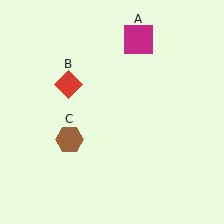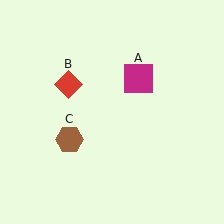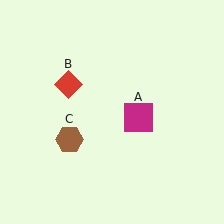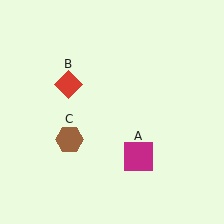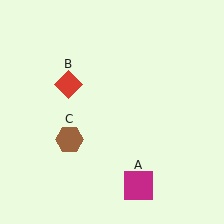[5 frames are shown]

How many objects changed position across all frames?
1 object changed position: magenta square (object A).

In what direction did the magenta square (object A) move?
The magenta square (object A) moved down.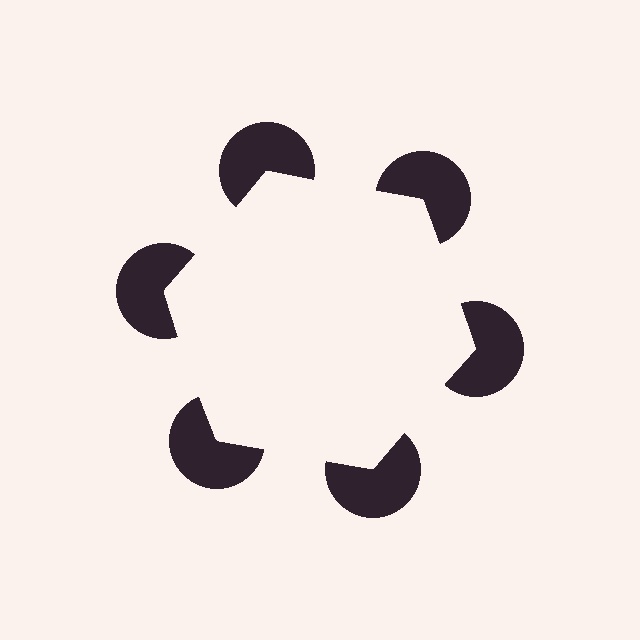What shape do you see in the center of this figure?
An illusory hexagon — its edges are inferred from the aligned wedge cuts in the pac-man discs, not physically drawn.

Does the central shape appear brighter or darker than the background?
It typically appears slightly brighter than the background, even though no actual brightness change is drawn.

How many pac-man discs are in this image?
There are 6 — one at each vertex of the illusory hexagon.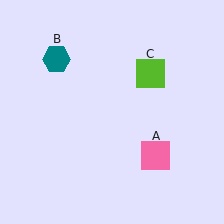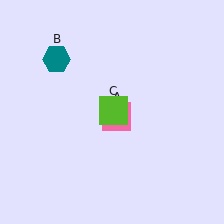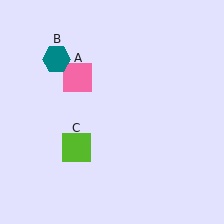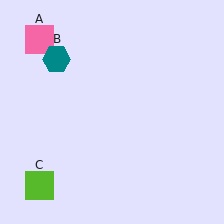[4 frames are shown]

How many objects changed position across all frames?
2 objects changed position: pink square (object A), lime square (object C).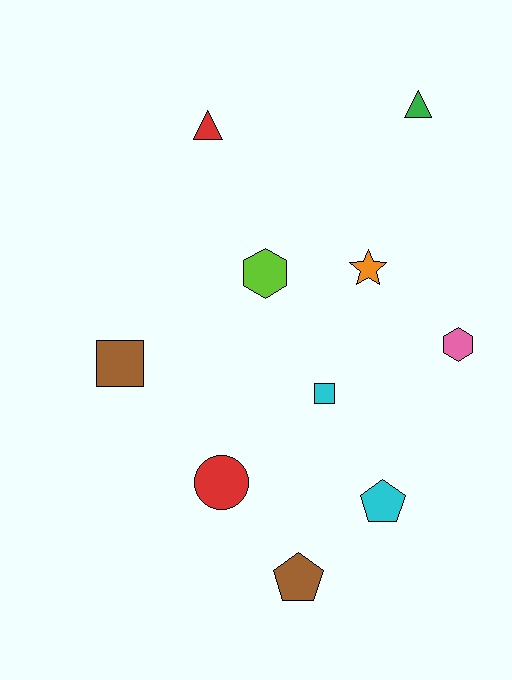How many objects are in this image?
There are 10 objects.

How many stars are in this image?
There is 1 star.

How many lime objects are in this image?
There is 1 lime object.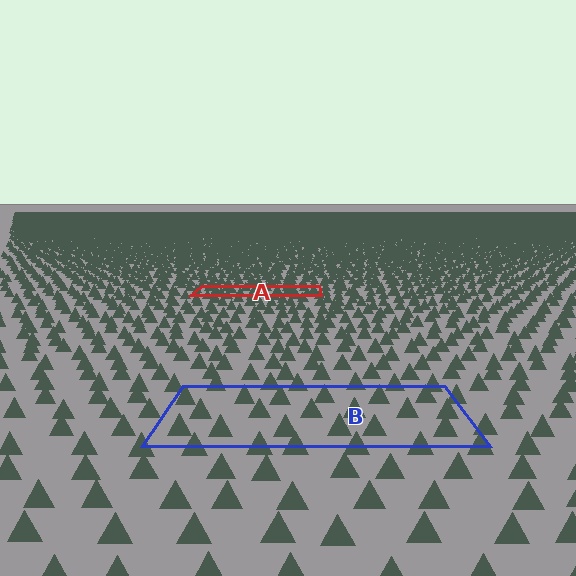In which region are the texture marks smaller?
The texture marks are smaller in region A, because it is farther away.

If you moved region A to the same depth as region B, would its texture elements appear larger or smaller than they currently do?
They would appear larger. At a closer depth, the same texture elements are projected at a bigger on-screen size.